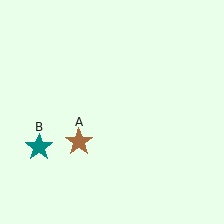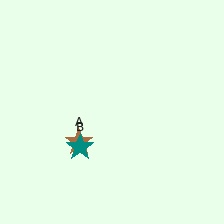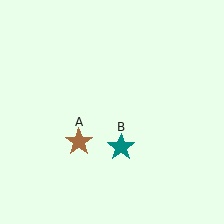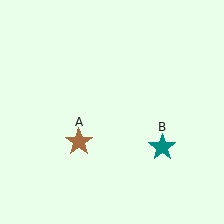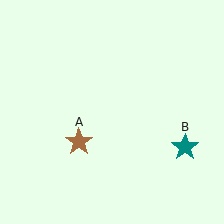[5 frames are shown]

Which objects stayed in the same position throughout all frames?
Brown star (object A) remained stationary.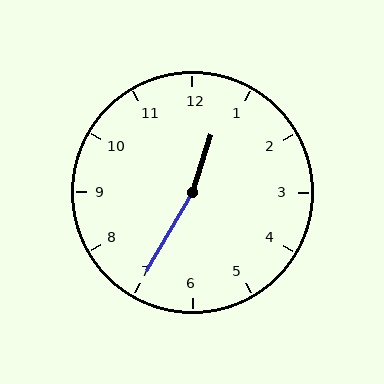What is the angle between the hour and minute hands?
Approximately 168 degrees.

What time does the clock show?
12:35.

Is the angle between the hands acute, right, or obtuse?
It is obtuse.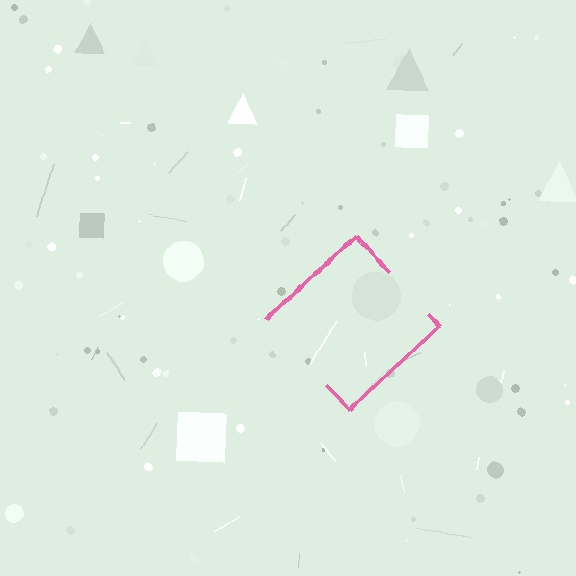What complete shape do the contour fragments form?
The contour fragments form a diamond.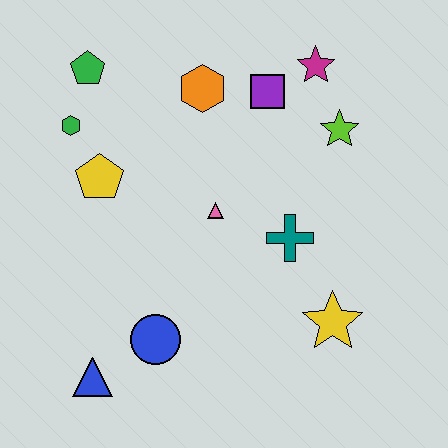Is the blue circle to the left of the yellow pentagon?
No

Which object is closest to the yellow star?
The teal cross is closest to the yellow star.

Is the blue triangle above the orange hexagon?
No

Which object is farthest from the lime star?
The blue triangle is farthest from the lime star.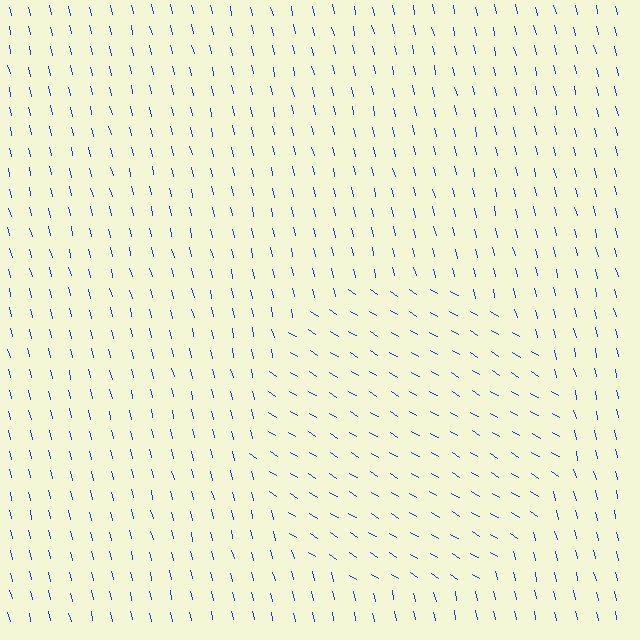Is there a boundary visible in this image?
Yes, there is a texture boundary formed by a change in line orientation.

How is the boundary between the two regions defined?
The boundary is defined purely by a change in line orientation (approximately 45 degrees difference). All lines are the same color and thickness.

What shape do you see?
I see a circle.